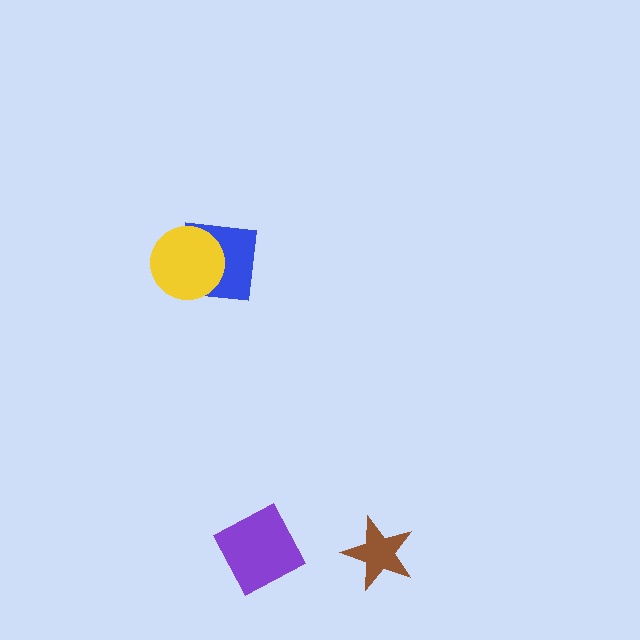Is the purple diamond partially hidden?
No, no other shape covers it.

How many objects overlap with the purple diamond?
0 objects overlap with the purple diamond.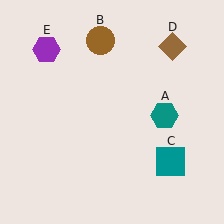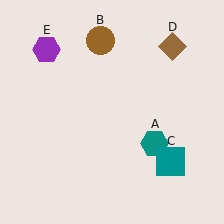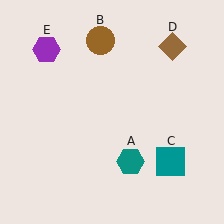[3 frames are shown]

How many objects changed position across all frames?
1 object changed position: teal hexagon (object A).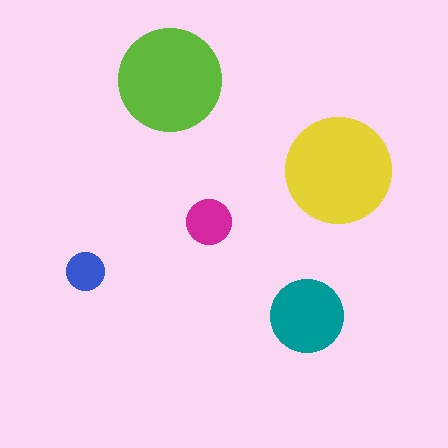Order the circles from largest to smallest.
the yellow one, the lime one, the teal one, the magenta one, the blue one.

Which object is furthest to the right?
The yellow circle is rightmost.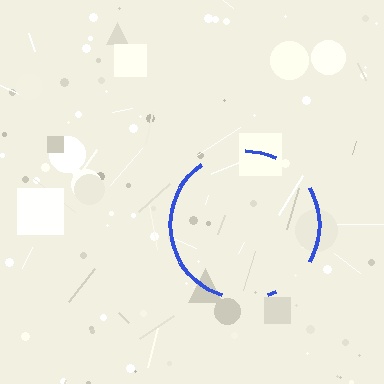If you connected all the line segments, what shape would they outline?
They would outline a circle.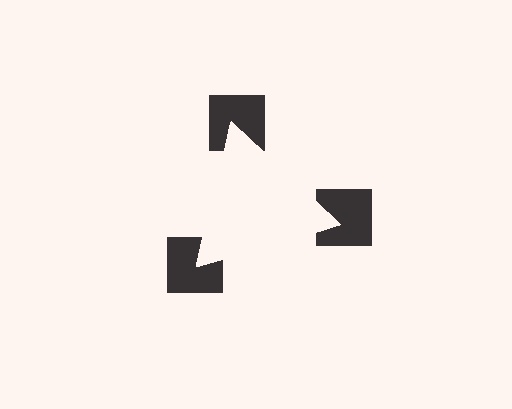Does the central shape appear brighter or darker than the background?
It typically appears slightly brighter than the background, even though no actual brightness change is drawn.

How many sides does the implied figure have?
3 sides.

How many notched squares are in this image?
There are 3 — one at each vertex of the illusory triangle.